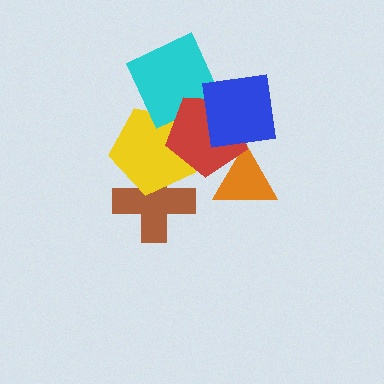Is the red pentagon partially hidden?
Yes, it is partially covered by another shape.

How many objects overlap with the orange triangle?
1 object overlaps with the orange triangle.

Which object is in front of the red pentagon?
The blue square is in front of the red pentagon.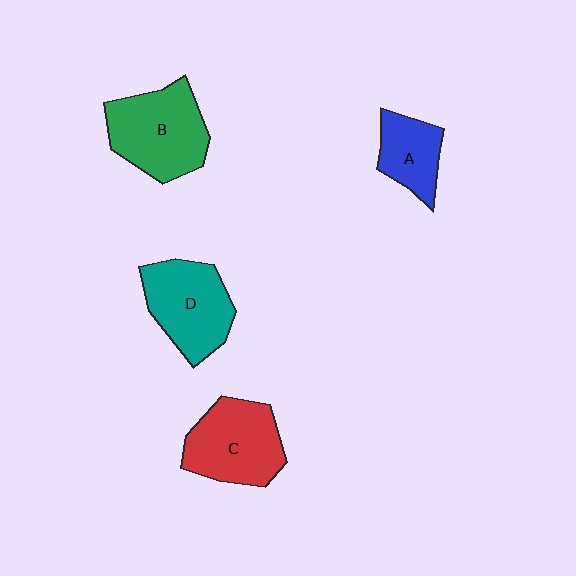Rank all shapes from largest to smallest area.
From largest to smallest: B (green), C (red), D (teal), A (blue).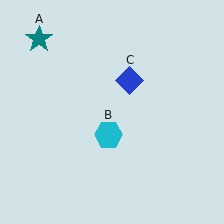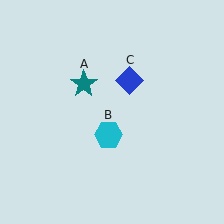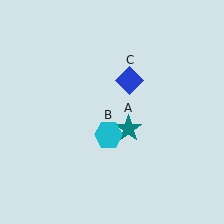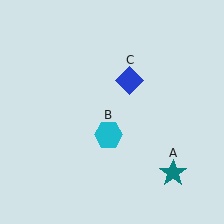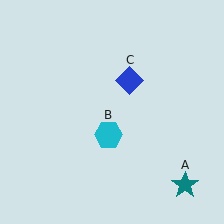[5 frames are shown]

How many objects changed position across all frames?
1 object changed position: teal star (object A).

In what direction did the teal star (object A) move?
The teal star (object A) moved down and to the right.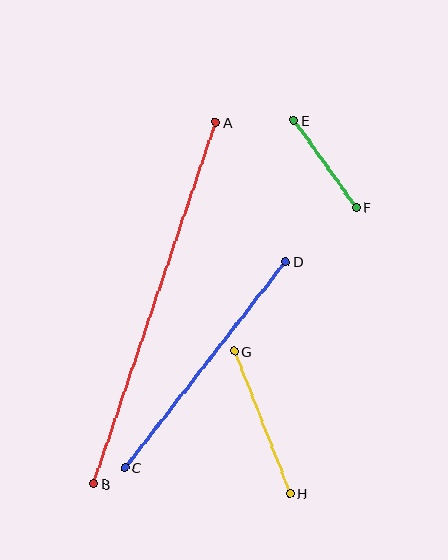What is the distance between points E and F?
The distance is approximately 107 pixels.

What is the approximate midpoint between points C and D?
The midpoint is at approximately (205, 364) pixels.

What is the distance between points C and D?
The distance is approximately 261 pixels.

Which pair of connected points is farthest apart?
Points A and B are farthest apart.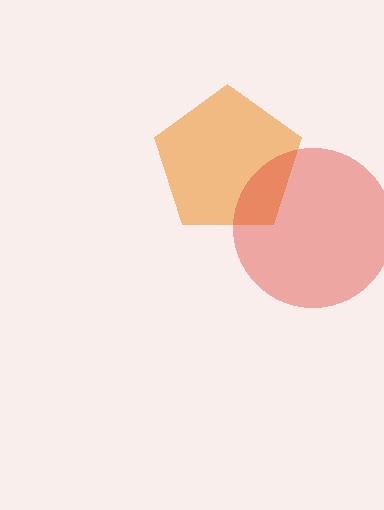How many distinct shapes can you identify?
There are 2 distinct shapes: an orange pentagon, a red circle.